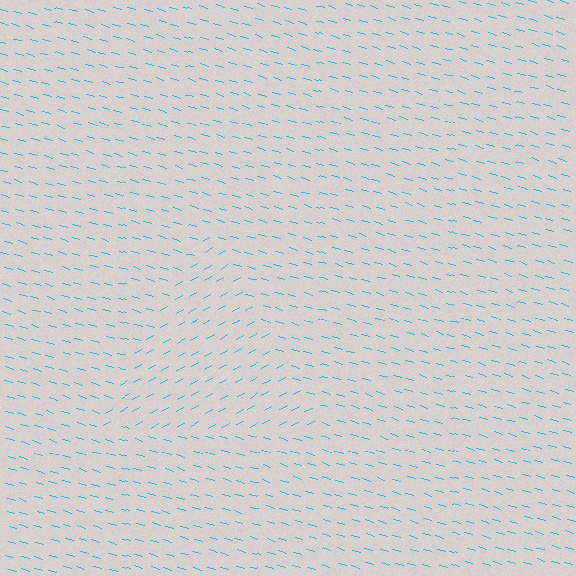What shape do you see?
I see a triangle.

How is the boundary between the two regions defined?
The boundary is defined purely by a change in line orientation (approximately 45 degrees difference). All lines are the same color and thickness.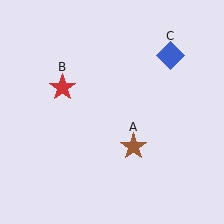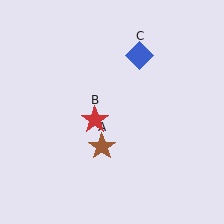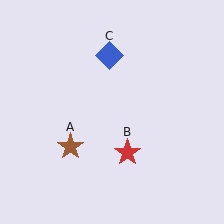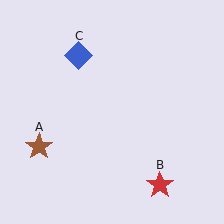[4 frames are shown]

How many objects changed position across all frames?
3 objects changed position: brown star (object A), red star (object B), blue diamond (object C).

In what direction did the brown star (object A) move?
The brown star (object A) moved left.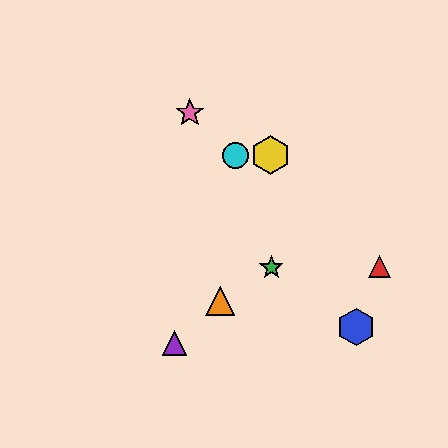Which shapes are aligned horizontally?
The yellow hexagon, the cyan circle are aligned horizontally.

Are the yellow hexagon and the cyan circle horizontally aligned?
Yes, both are at y≈155.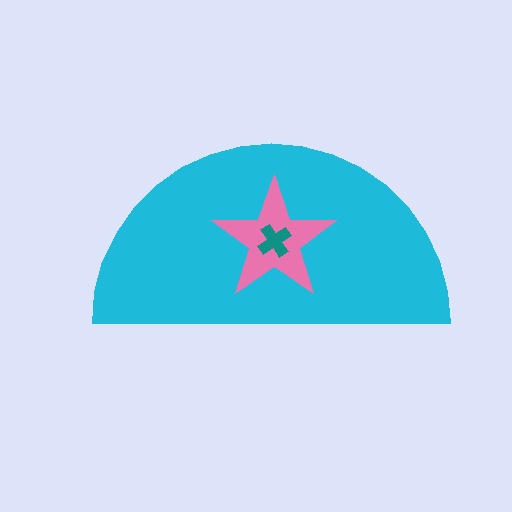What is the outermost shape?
The cyan semicircle.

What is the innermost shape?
The teal cross.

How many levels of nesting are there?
3.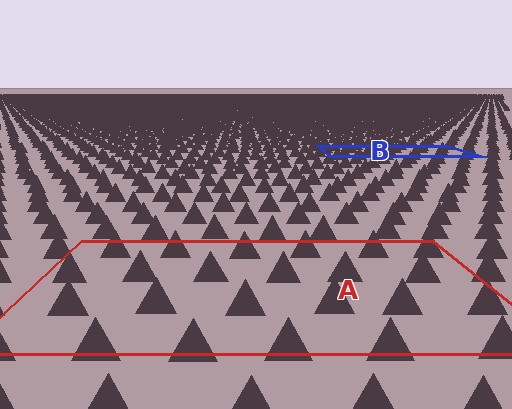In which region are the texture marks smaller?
The texture marks are smaller in region B, because it is farther away.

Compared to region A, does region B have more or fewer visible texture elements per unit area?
Region B has more texture elements per unit area — they are packed more densely because it is farther away.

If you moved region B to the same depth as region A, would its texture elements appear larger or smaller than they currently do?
They would appear larger. At a closer depth, the same texture elements are projected at a bigger on-screen size.